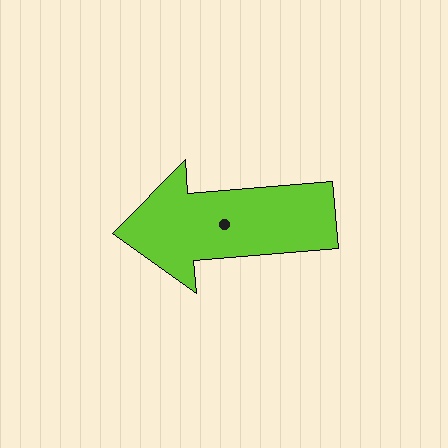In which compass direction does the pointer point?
West.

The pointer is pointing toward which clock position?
Roughly 9 o'clock.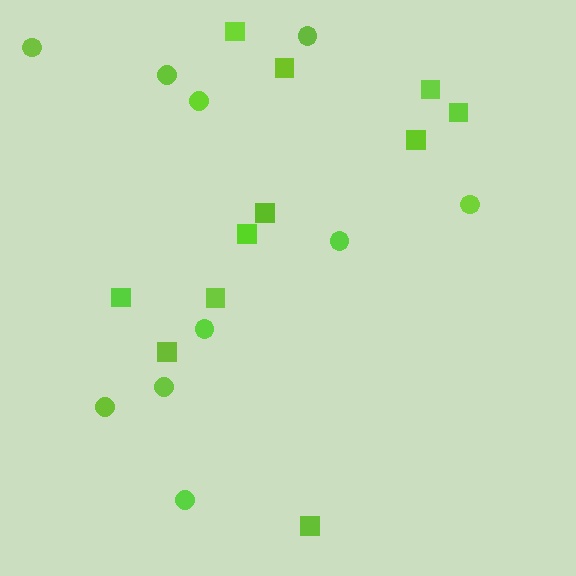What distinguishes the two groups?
There are 2 groups: one group of squares (11) and one group of circles (10).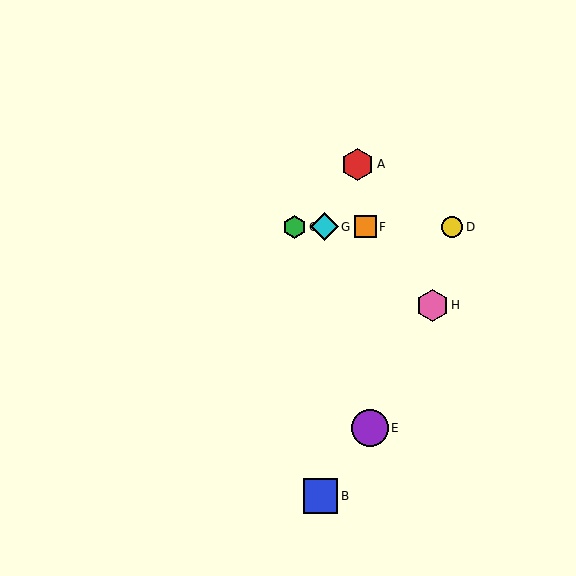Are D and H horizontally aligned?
No, D is at y≈227 and H is at y≈305.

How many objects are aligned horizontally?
4 objects (C, D, F, G) are aligned horizontally.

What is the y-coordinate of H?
Object H is at y≈305.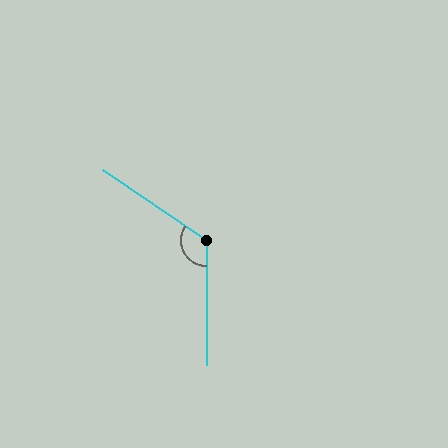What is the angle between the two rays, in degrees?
Approximately 124 degrees.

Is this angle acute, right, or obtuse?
It is obtuse.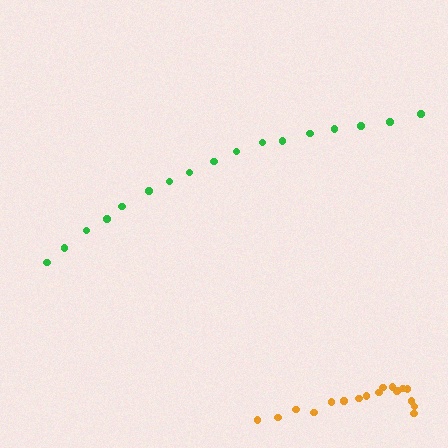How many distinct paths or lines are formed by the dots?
There are 2 distinct paths.